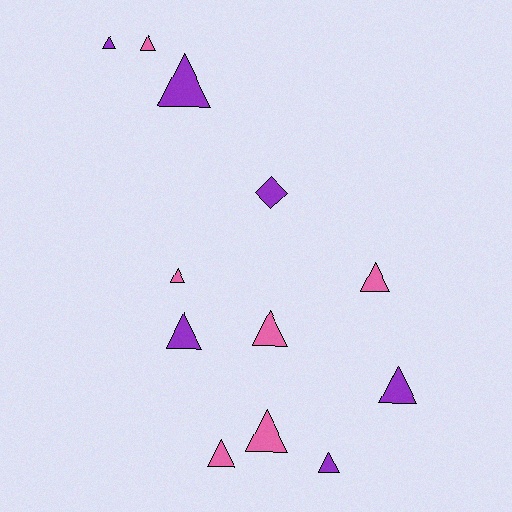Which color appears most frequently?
Pink, with 6 objects.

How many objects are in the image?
There are 12 objects.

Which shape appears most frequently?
Triangle, with 11 objects.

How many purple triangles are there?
There are 5 purple triangles.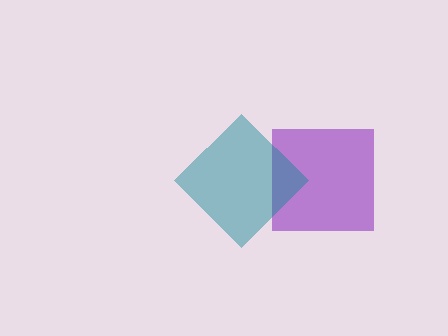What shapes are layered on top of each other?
The layered shapes are: a purple square, a teal diamond.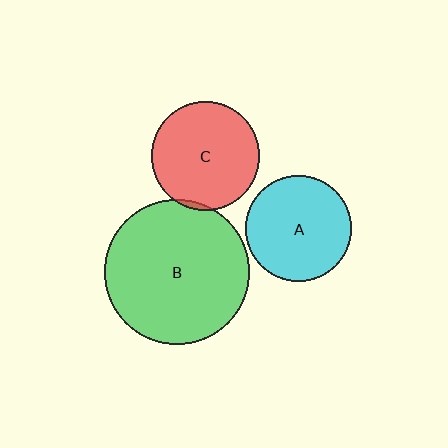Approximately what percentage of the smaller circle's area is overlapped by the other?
Approximately 5%.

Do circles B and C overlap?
Yes.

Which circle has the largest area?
Circle B (green).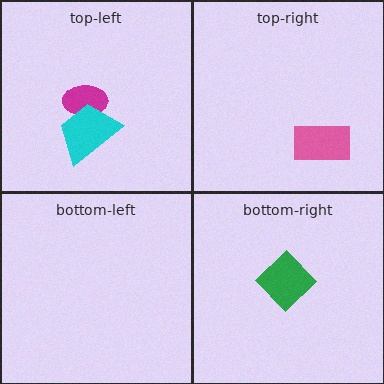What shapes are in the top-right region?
The pink rectangle.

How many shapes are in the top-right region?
1.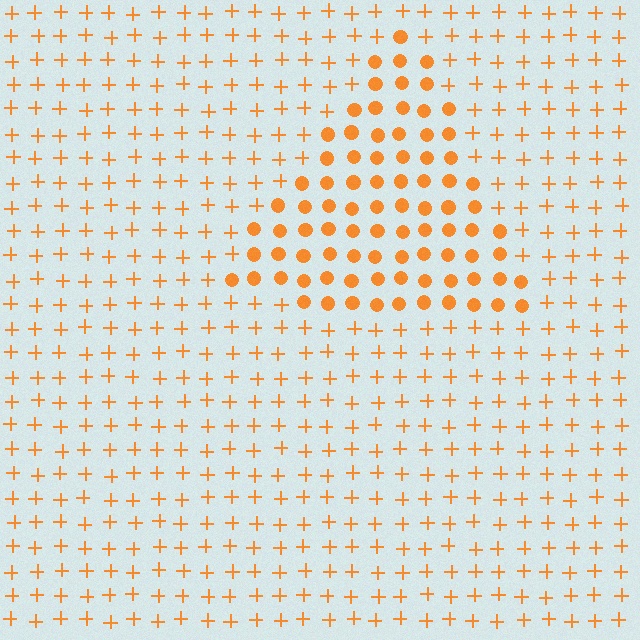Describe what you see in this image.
The image is filled with small orange elements arranged in a uniform grid. A triangle-shaped region contains circles, while the surrounding area contains plus signs. The boundary is defined purely by the change in element shape.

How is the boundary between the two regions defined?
The boundary is defined by a change in element shape: circles inside vs. plus signs outside. All elements share the same color and spacing.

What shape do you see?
I see a triangle.